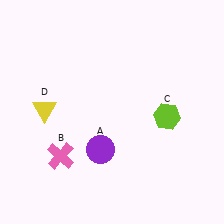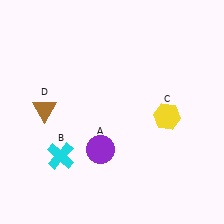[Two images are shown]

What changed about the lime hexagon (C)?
In Image 1, C is lime. In Image 2, it changed to yellow.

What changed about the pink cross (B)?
In Image 1, B is pink. In Image 2, it changed to cyan.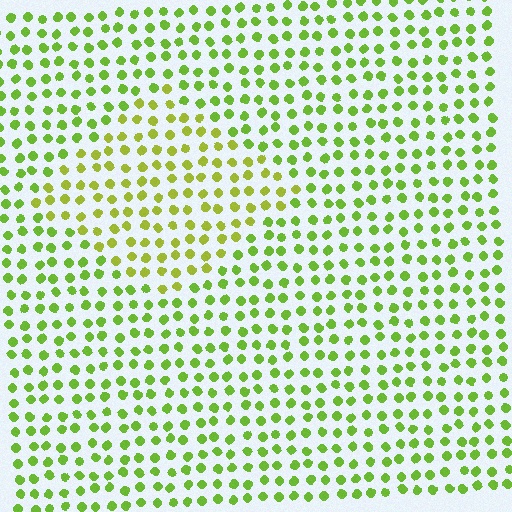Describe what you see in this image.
The image is filled with small lime elements in a uniform arrangement. A diamond-shaped region is visible where the elements are tinted to a slightly different hue, forming a subtle color boundary.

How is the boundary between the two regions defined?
The boundary is defined purely by a slight shift in hue (about 23 degrees). Spacing, size, and orientation are identical on both sides.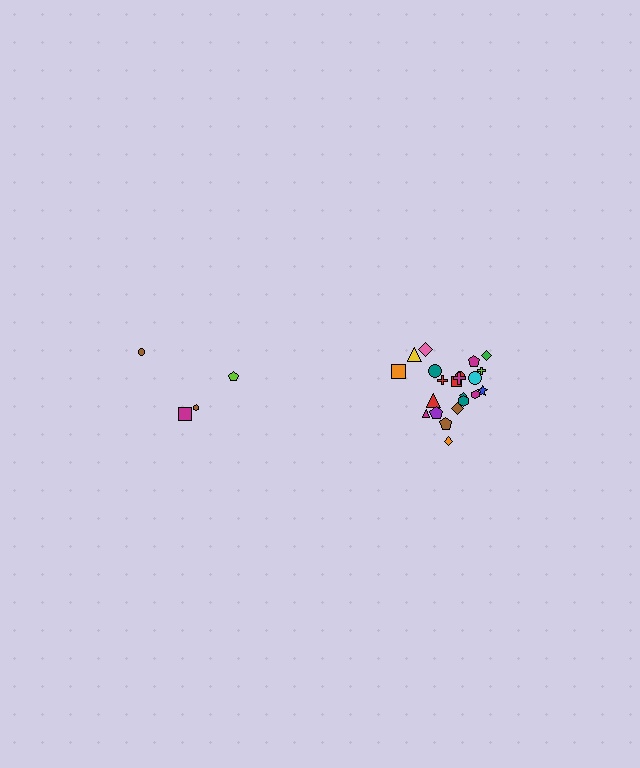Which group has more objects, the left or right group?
The right group.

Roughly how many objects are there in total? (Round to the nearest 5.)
Roughly 25 objects in total.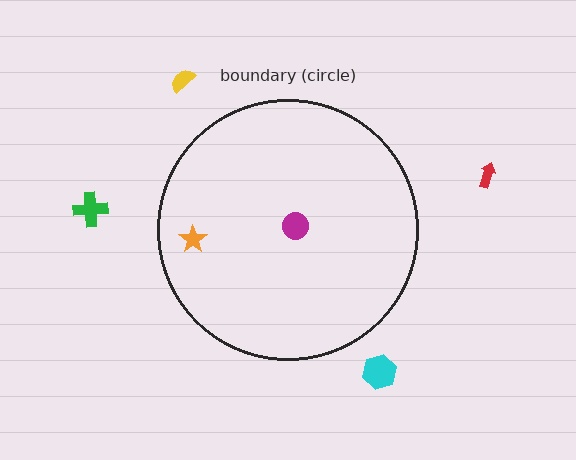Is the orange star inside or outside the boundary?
Inside.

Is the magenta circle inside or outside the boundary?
Inside.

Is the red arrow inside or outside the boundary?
Outside.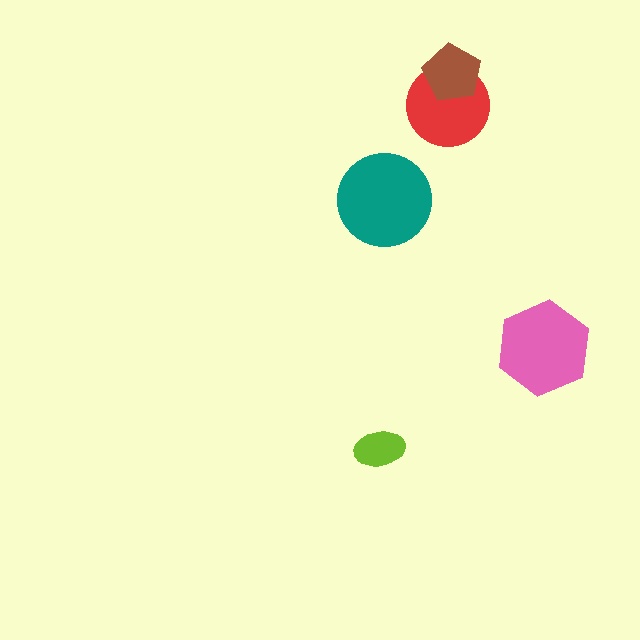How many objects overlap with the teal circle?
0 objects overlap with the teal circle.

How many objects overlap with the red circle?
1 object overlaps with the red circle.